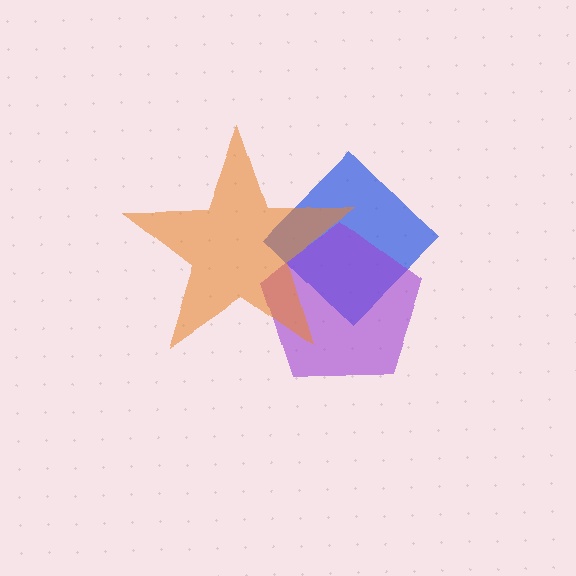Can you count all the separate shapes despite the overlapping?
Yes, there are 3 separate shapes.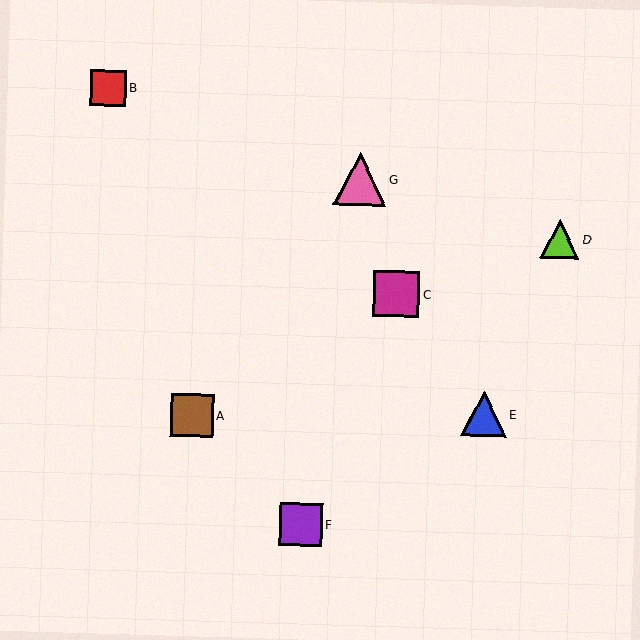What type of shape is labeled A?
Shape A is a brown square.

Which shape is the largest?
The pink triangle (labeled G) is the largest.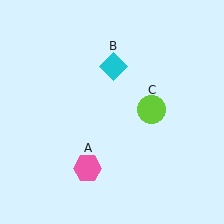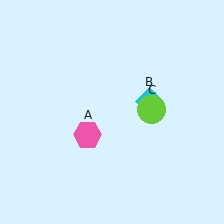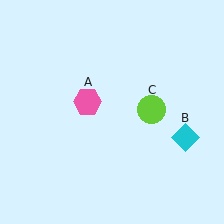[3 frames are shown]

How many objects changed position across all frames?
2 objects changed position: pink hexagon (object A), cyan diamond (object B).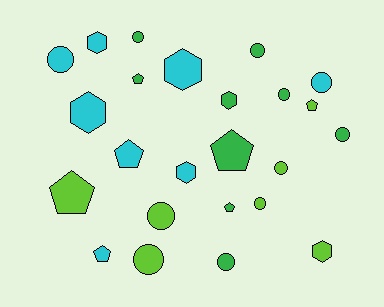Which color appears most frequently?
Green, with 9 objects.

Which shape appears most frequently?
Circle, with 11 objects.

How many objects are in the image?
There are 24 objects.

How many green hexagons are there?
There is 1 green hexagon.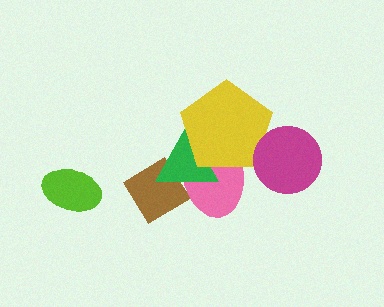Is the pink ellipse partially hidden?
Yes, it is partially covered by another shape.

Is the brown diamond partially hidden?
Yes, it is partially covered by another shape.